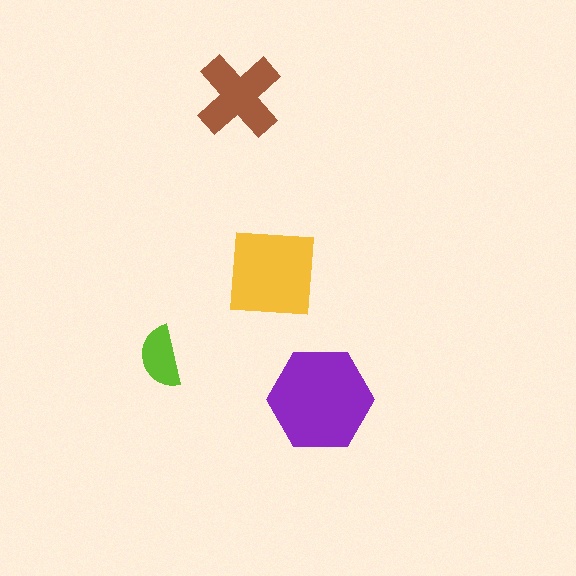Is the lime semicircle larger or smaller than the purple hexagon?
Smaller.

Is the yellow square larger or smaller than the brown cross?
Larger.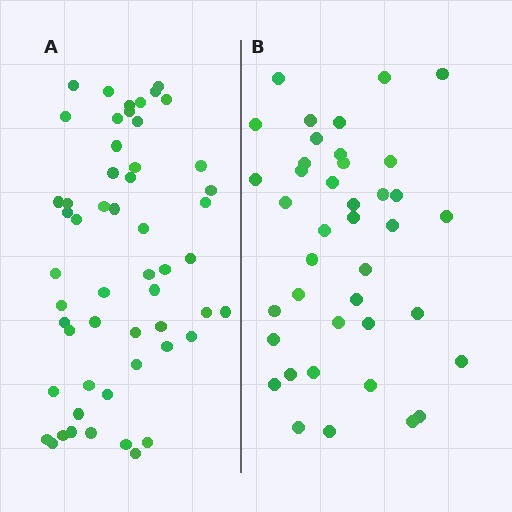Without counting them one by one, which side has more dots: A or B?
Region A (the left region) has more dots.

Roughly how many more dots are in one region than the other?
Region A has approximately 15 more dots than region B.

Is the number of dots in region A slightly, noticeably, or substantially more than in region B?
Region A has noticeably more, but not dramatically so. The ratio is roughly 1.4 to 1.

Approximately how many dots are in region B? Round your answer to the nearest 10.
About 40 dots.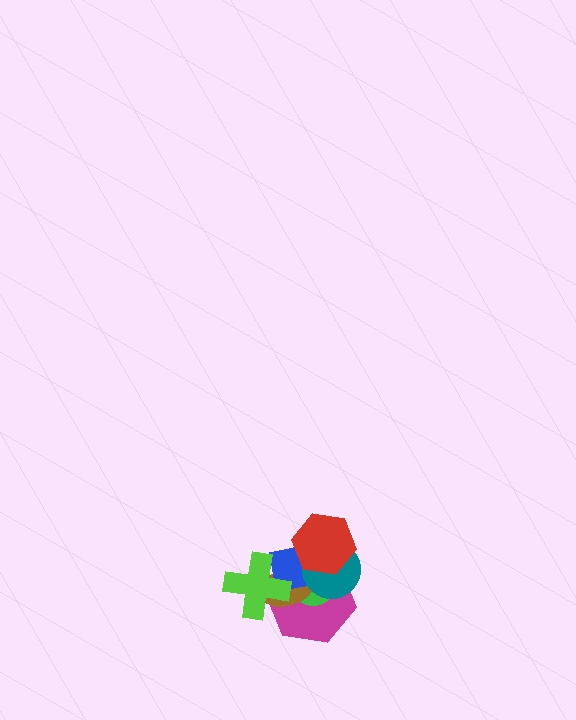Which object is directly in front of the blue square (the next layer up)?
The teal circle is directly in front of the blue square.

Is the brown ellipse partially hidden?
Yes, it is partially covered by another shape.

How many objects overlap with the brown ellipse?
5 objects overlap with the brown ellipse.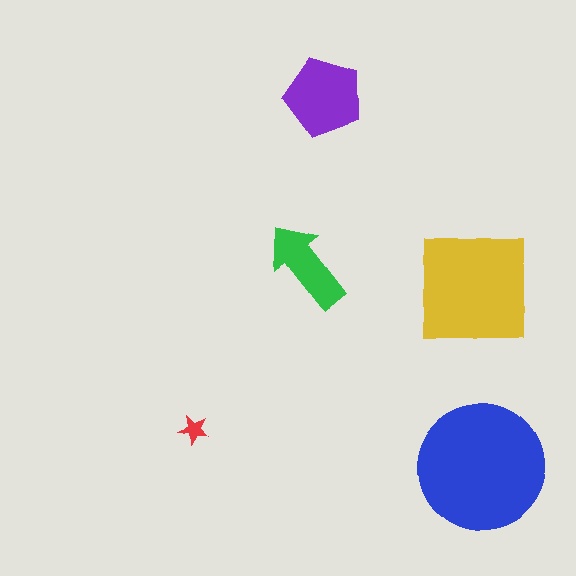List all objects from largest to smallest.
The blue circle, the yellow square, the purple pentagon, the green arrow, the red star.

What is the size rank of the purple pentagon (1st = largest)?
3rd.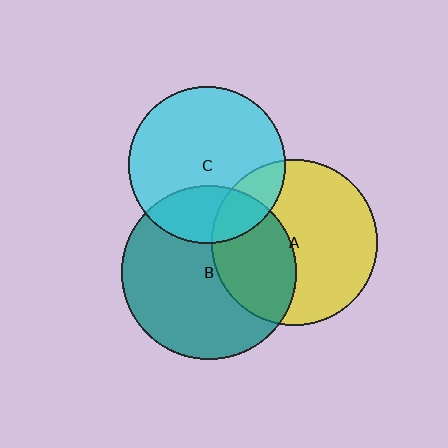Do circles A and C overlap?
Yes.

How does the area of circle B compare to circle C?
Approximately 1.2 times.